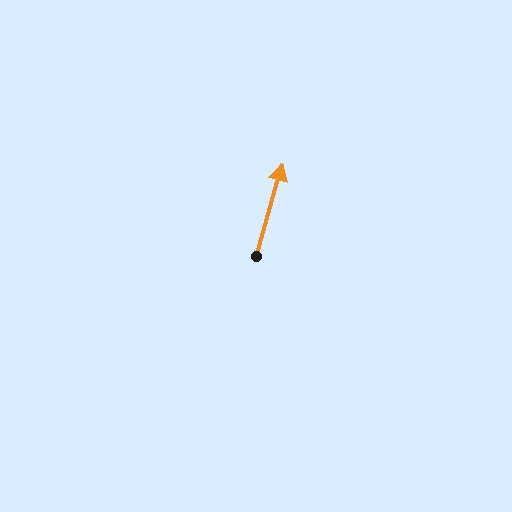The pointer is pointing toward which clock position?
Roughly 1 o'clock.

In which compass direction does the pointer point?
North.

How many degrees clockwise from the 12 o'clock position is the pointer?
Approximately 16 degrees.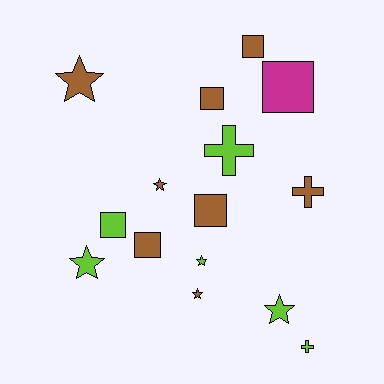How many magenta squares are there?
There is 1 magenta square.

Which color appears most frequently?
Brown, with 8 objects.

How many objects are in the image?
There are 15 objects.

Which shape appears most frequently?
Square, with 6 objects.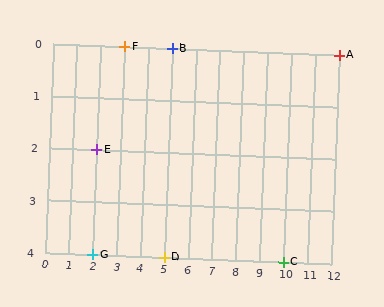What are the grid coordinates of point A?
Point A is at grid coordinates (12, 0).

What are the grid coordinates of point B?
Point B is at grid coordinates (5, 0).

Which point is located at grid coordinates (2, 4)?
Point G is at (2, 4).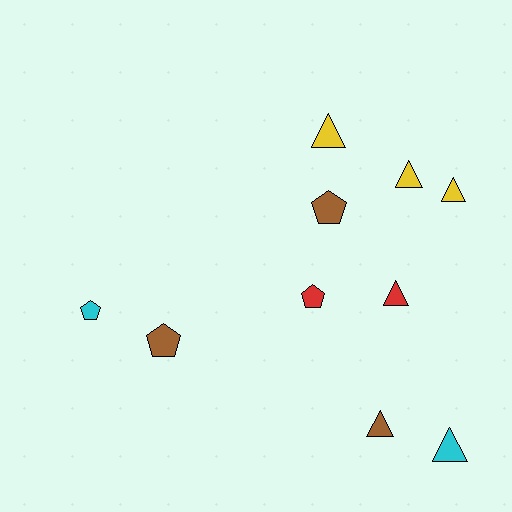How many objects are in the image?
There are 10 objects.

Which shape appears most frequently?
Triangle, with 6 objects.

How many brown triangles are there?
There is 1 brown triangle.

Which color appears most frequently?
Yellow, with 3 objects.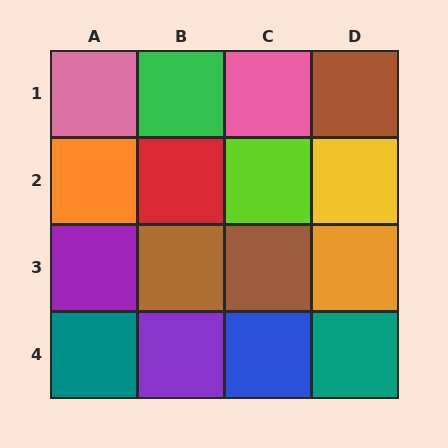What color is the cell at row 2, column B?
Red.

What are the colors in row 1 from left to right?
Pink, green, pink, brown.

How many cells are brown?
3 cells are brown.